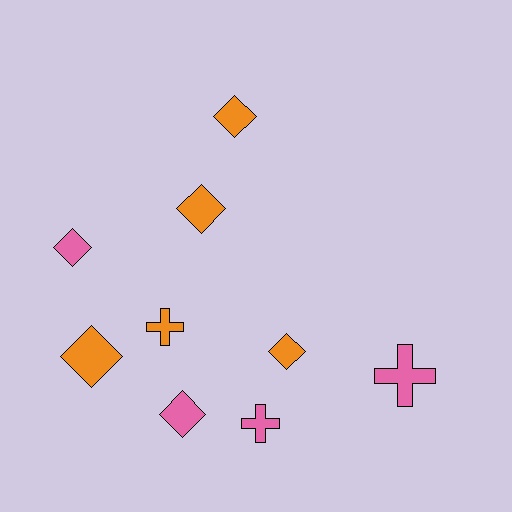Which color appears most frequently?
Orange, with 5 objects.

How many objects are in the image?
There are 9 objects.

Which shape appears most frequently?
Diamond, with 6 objects.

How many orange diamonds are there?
There are 4 orange diamonds.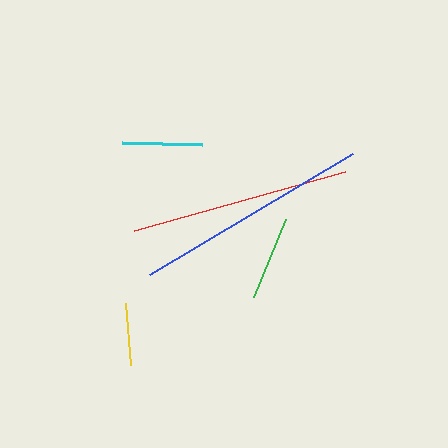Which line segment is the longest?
The blue line is the longest at approximately 237 pixels.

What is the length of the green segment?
The green segment is approximately 85 pixels long.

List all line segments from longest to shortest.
From longest to shortest: blue, red, green, cyan, yellow.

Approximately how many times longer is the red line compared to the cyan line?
The red line is approximately 2.7 times the length of the cyan line.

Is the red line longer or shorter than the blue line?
The blue line is longer than the red line.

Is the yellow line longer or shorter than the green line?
The green line is longer than the yellow line.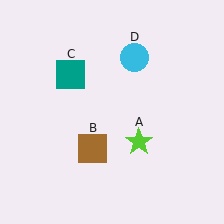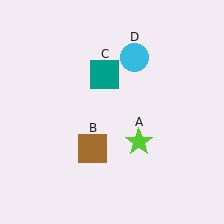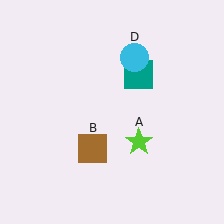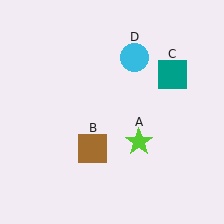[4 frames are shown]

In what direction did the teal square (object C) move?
The teal square (object C) moved right.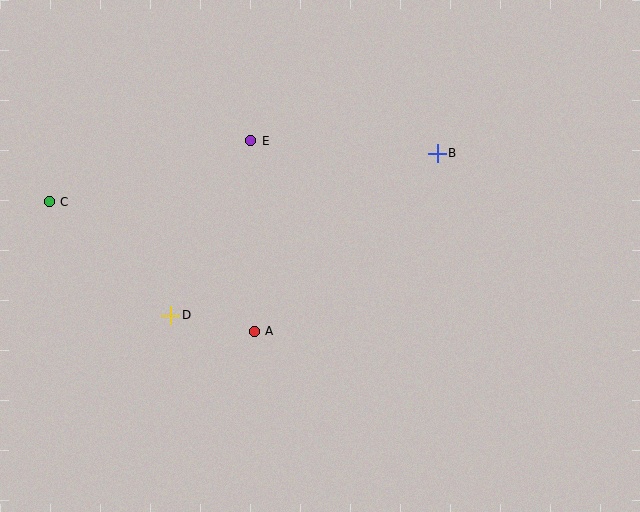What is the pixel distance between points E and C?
The distance between E and C is 211 pixels.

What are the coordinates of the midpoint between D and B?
The midpoint between D and B is at (304, 234).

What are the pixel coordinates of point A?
Point A is at (254, 331).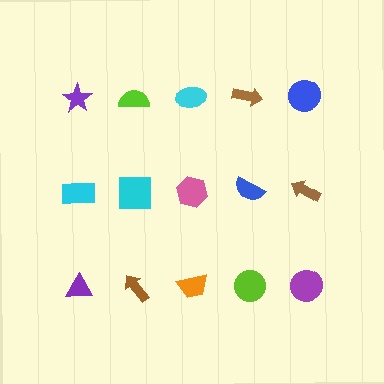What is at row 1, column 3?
A cyan ellipse.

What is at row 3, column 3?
An orange trapezoid.